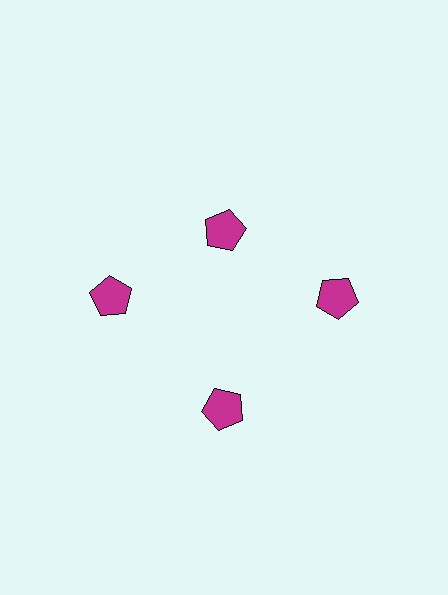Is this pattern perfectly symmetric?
No. The 4 magenta pentagons are arranged in a ring, but one element near the 12 o'clock position is pulled inward toward the center, breaking the 4-fold rotational symmetry.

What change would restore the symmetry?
The symmetry would be restored by moving it outward, back onto the ring so that all 4 pentagons sit at equal angles and equal distance from the center.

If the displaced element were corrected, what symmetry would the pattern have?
It would have 4-fold rotational symmetry — the pattern would map onto itself every 90 degrees.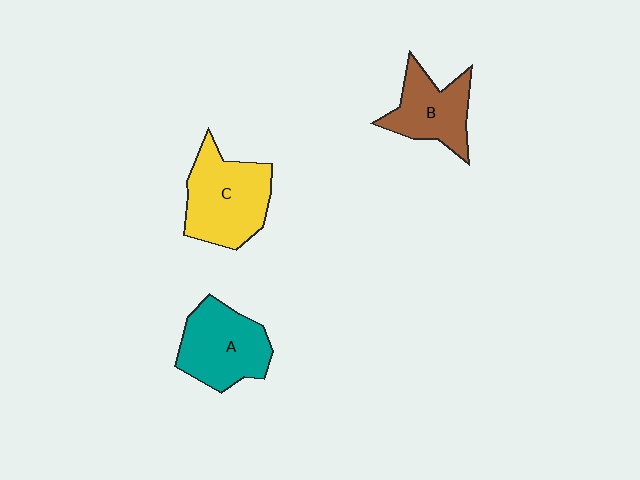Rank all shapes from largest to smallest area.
From largest to smallest: C (yellow), A (teal), B (brown).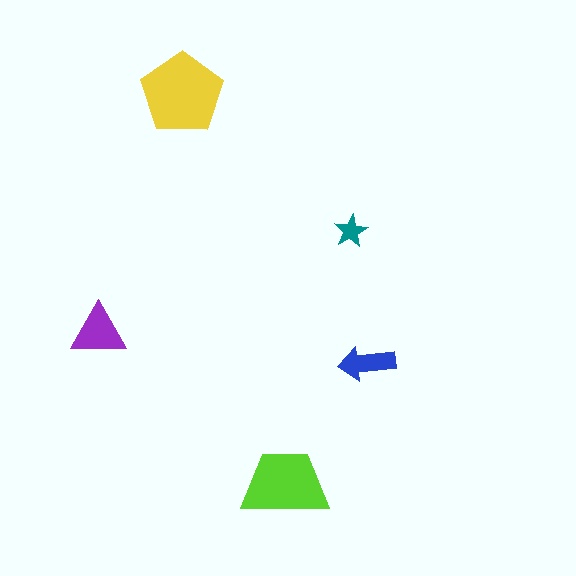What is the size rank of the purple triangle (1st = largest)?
3rd.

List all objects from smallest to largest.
The teal star, the blue arrow, the purple triangle, the lime trapezoid, the yellow pentagon.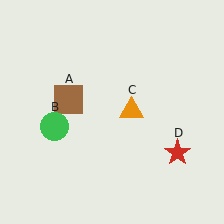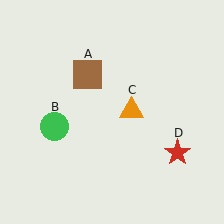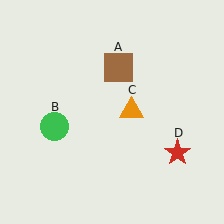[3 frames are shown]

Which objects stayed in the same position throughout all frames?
Green circle (object B) and orange triangle (object C) and red star (object D) remained stationary.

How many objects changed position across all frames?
1 object changed position: brown square (object A).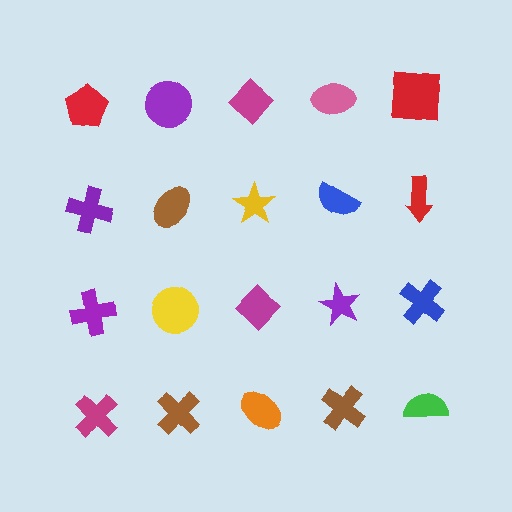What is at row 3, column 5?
A blue cross.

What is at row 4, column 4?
A brown cross.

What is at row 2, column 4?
A blue semicircle.